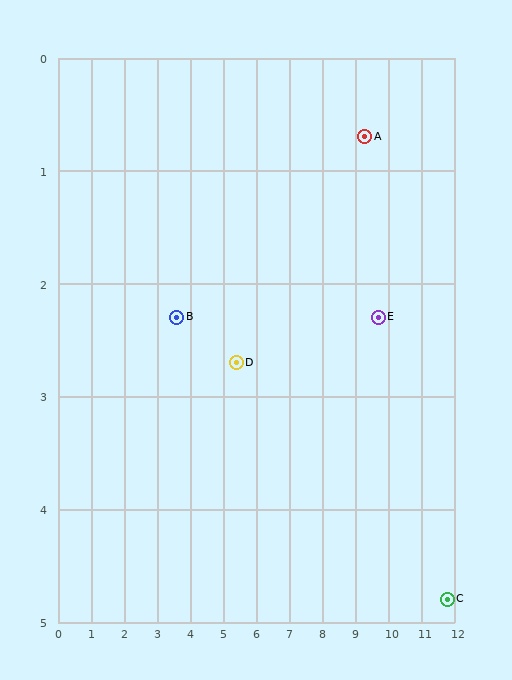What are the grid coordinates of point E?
Point E is at approximately (9.7, 2.3).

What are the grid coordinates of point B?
Point B is at approximately (3.6, 2.3).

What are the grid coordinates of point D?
Point D is at approximately (5.4, 2.7).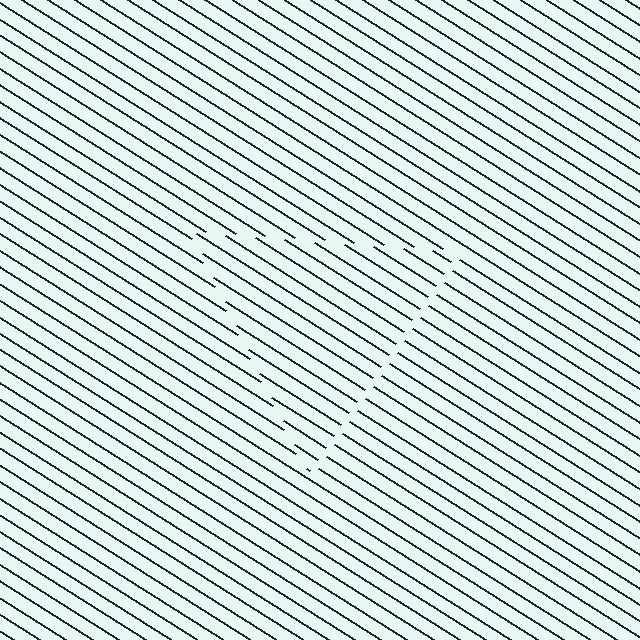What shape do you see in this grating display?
An illusory triangle. The interior of the shape contains the same grating, shifted by half a period — the contour is defined by the phase discontinuity where line-ends from the inner and outer gratings abut.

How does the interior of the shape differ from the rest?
The interior of the shape contains the same grating, shifted by half a period — the contour is defined by the phase discontinuity where line-ends from the inner and outer gratings abut.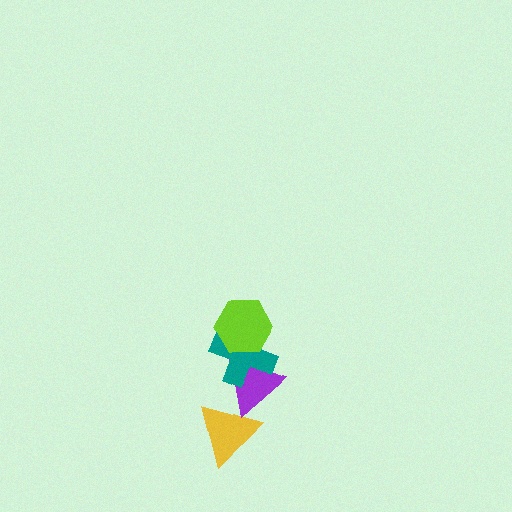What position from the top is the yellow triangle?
The yellow triangle is 4th from the top.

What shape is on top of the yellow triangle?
The purple triangle is on top of the yellow triangle.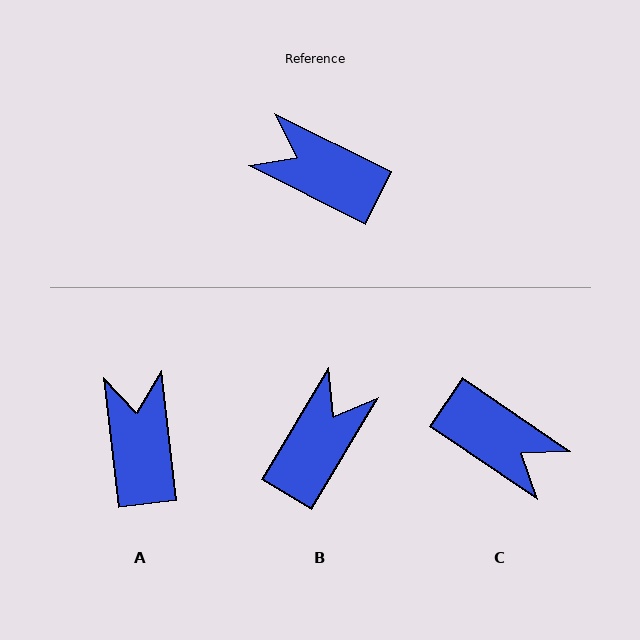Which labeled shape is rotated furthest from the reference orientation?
C, about 172 degrees away.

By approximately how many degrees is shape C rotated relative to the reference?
Approximately 172 degrees counter-clockwise.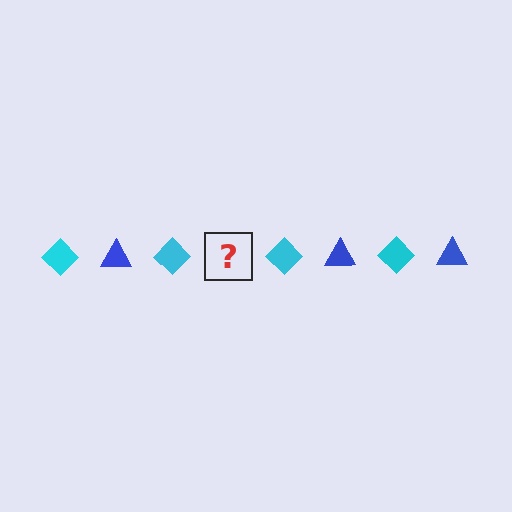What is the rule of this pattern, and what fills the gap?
The rule is that the pattern alternates between cyan diamond and blue triangle. The gap should be filled with a blue triangle.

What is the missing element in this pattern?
The missing element is a blue triangle.